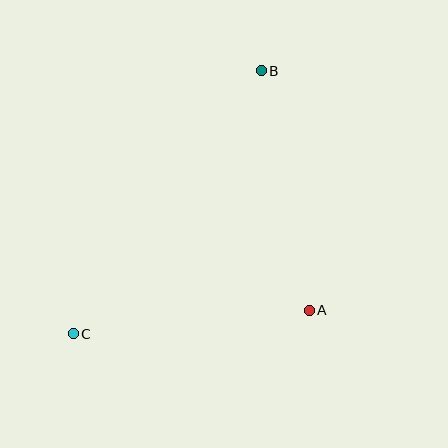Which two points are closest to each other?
Points A and C are closest to each other.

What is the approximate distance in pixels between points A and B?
The distance between A and B is approximately 245 pixels.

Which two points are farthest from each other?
Points B and C are farthest from each other.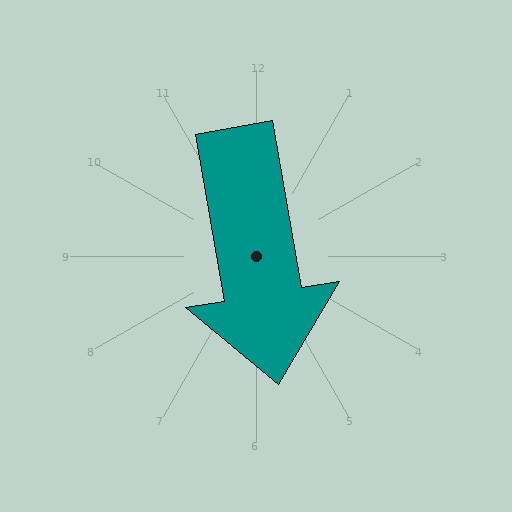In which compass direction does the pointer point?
South.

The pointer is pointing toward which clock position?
Roughly 6 o'clock.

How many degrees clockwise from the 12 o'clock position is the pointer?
Approximately 170 degrees.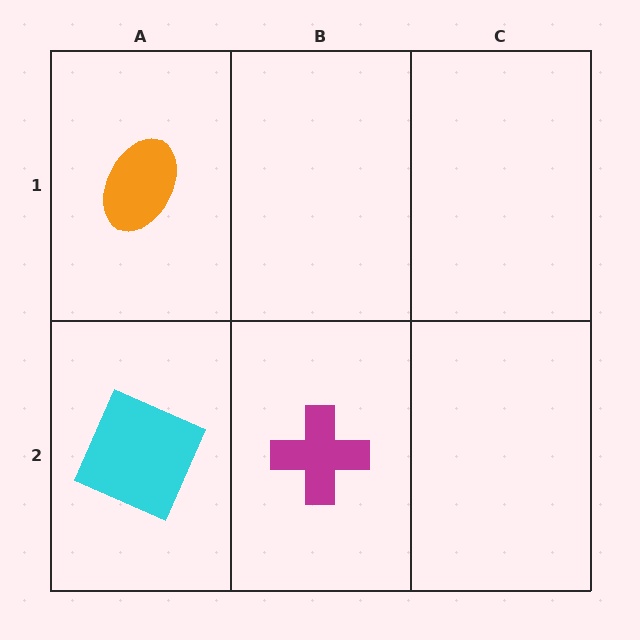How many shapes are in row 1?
1 shape.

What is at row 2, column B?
A magenta cross.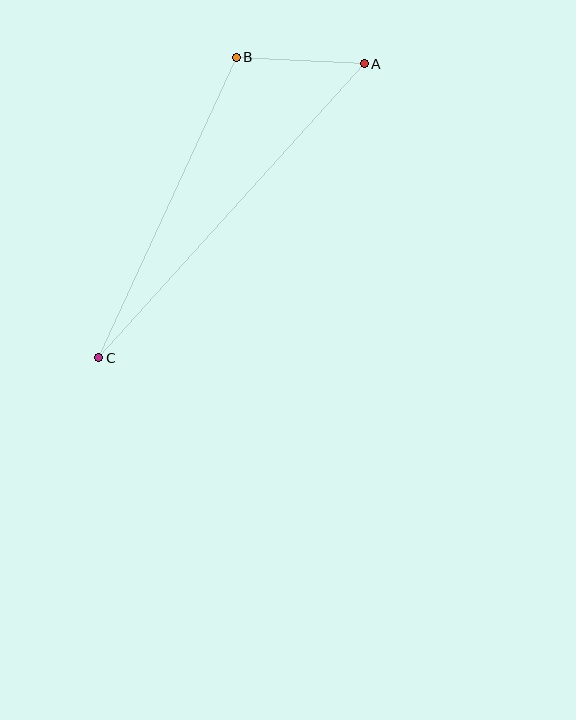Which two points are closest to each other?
Points A and B are closest to each other.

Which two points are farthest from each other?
Points A and C are farthest from each other.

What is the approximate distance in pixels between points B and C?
The distance between B and C is approximately 330 pixels.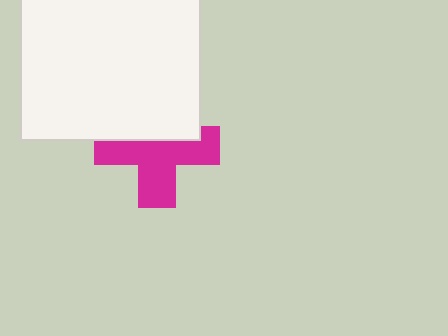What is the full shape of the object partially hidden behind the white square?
The partially hidden object is a magenta cross.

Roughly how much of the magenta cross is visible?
About half of it is visible (roughly 59%).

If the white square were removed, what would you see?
You would see the complete magenta cross.